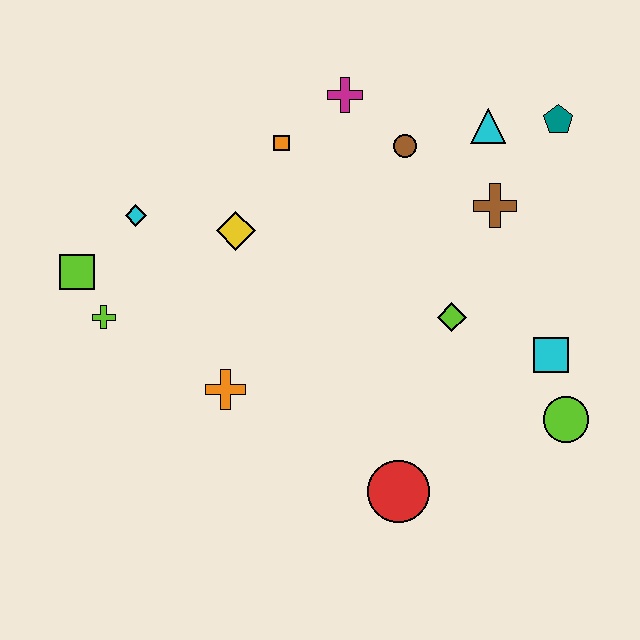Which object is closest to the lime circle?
The cyan square is closest to the lime circle.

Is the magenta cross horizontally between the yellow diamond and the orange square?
No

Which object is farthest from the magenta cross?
The red circle is farthest from the magenta cross.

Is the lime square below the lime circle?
No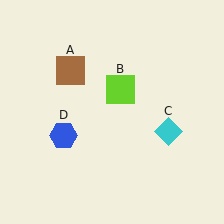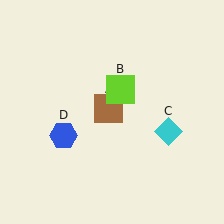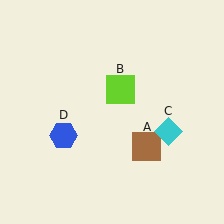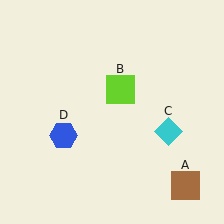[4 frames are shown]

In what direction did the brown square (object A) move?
The brown square (object A) moved down and to the right.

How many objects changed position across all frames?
1 object changed position: brown square (object A).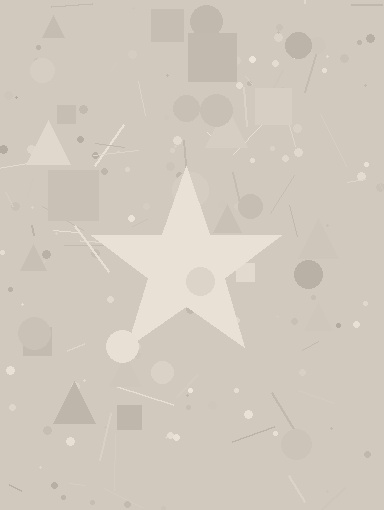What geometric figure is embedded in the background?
A star is embedded in the background.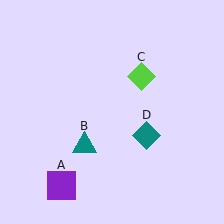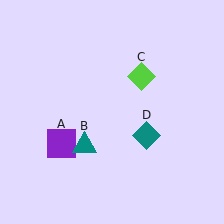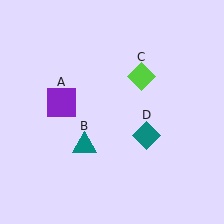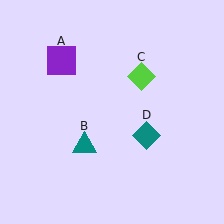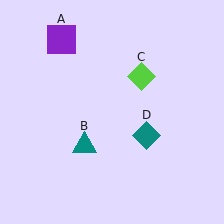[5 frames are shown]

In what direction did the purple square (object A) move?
The purple square (object A) moved up.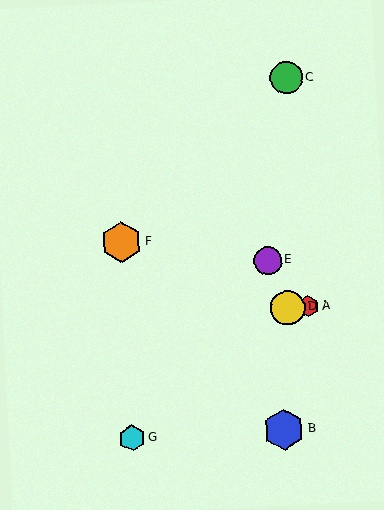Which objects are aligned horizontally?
Objects A, D are aligned horizontally.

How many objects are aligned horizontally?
2 objects (A, D) are aligned horizontally.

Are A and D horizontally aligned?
Yes, both are at y≈307.